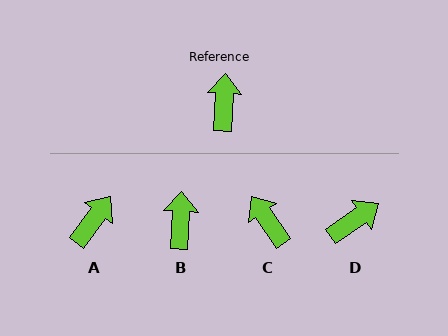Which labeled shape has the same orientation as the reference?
B.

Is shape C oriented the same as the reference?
No, it is off by about 37 degrees.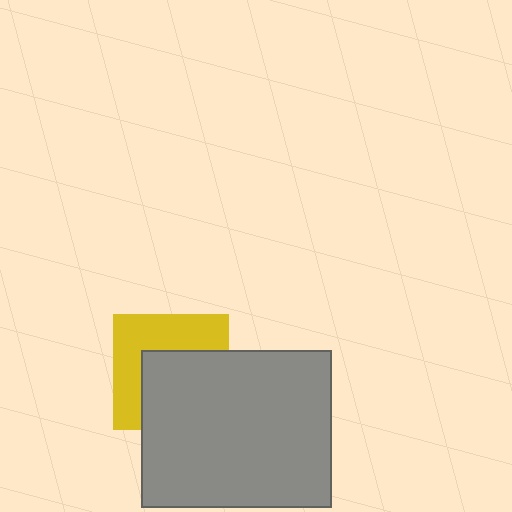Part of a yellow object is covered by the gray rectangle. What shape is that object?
It is a square.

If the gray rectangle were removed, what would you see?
You would see the complete yellow square.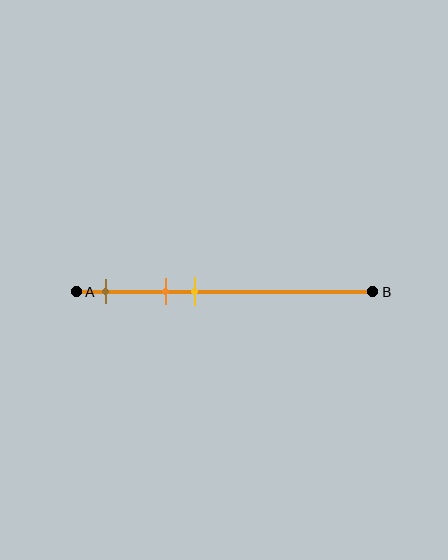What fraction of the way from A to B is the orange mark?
The orange mark is approximately 30% (0.3) of the way from A to B.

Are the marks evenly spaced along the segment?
Yes, the marks are approximately evenly spaced.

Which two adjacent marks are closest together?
The orange and yellow marks are the closest adjacent pair.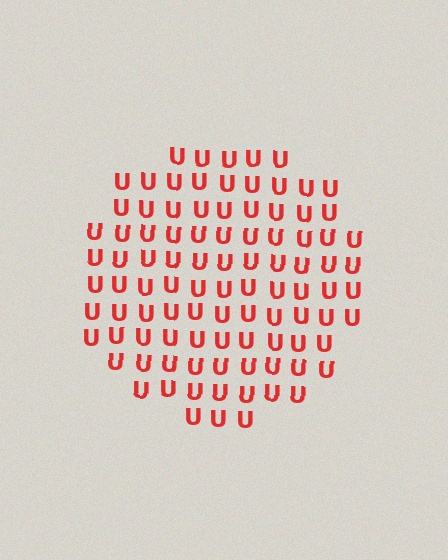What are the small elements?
The small elements are letter U's.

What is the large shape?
The large shape is a circle.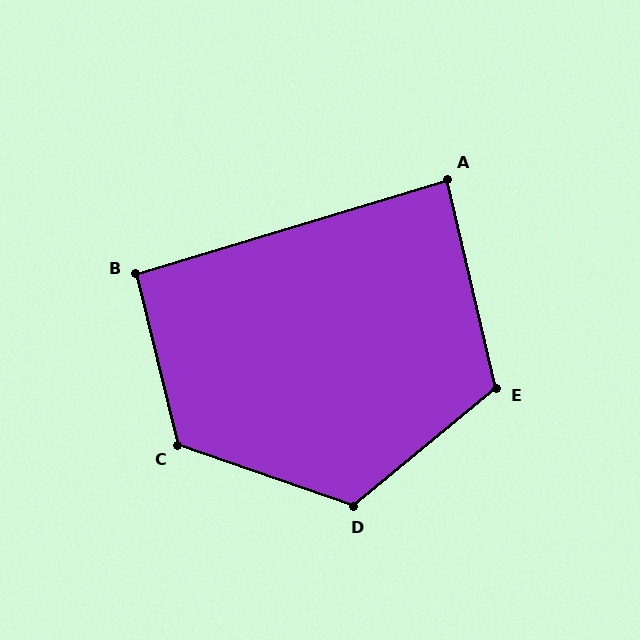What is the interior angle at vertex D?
Approximately 121 degrees (obtuse).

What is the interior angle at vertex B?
Approximately 93 degrees (approximately right).